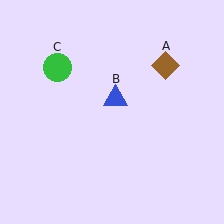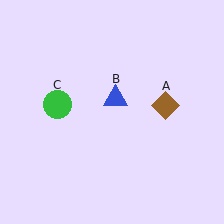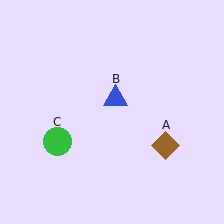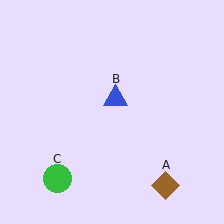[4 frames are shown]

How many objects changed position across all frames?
2 objects changed position: brown diamond (object A), green circle (object C).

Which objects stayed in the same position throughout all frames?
Blue triangle (object B) remained stationary.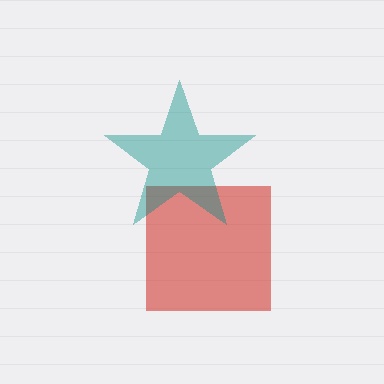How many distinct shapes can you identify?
There are 2 distinct shapes: a red square, a teal star.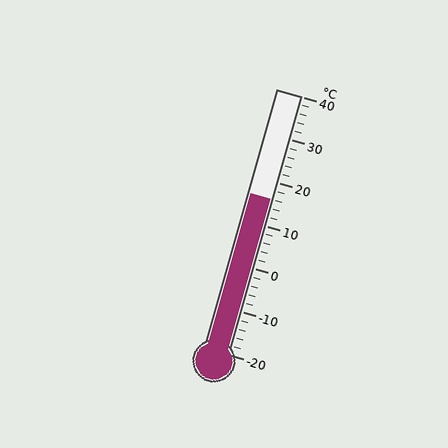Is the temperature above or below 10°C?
The temperature is above 10°C.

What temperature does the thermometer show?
The thermometer shows approximately 16°C.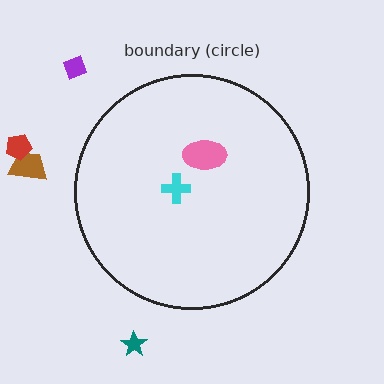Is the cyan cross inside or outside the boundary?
Inside.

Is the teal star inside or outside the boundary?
Outside.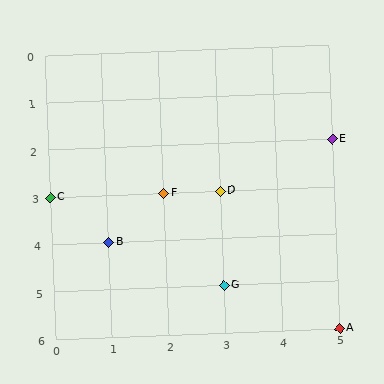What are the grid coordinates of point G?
Point G is at grid coordinates (3, 5).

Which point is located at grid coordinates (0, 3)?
Point C is at (0, 3).